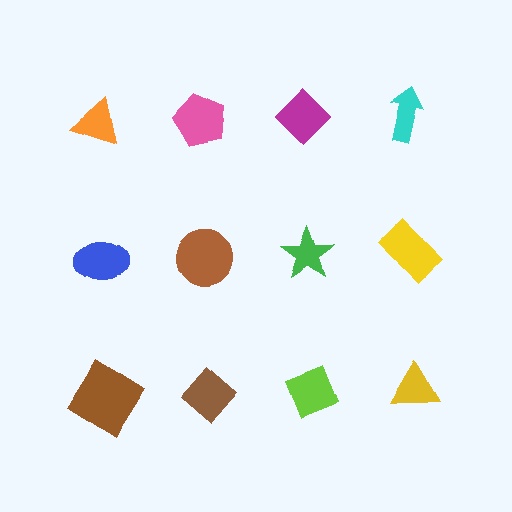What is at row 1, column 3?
A magenta diamond.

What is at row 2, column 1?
A blue ellipse.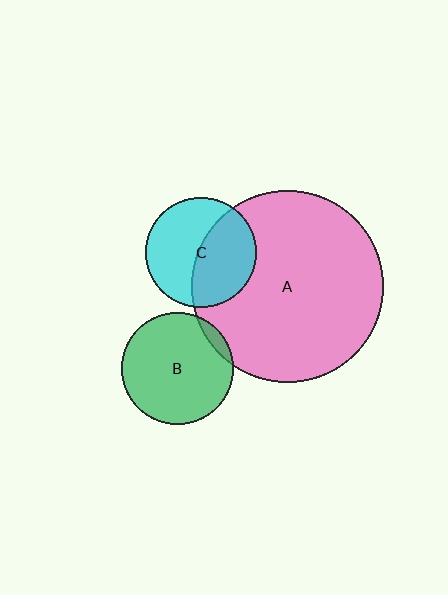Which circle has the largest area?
Circle A (pink).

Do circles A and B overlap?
Yes.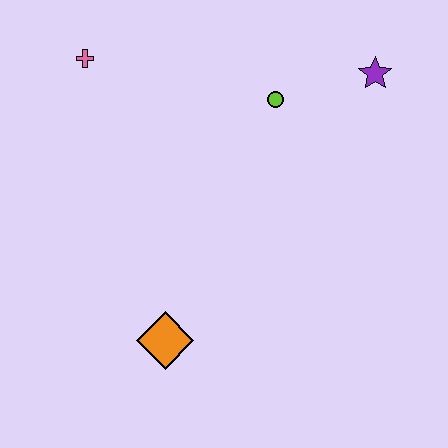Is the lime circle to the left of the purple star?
Yes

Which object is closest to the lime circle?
The purple star is closest to the lime circle.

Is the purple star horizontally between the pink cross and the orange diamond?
No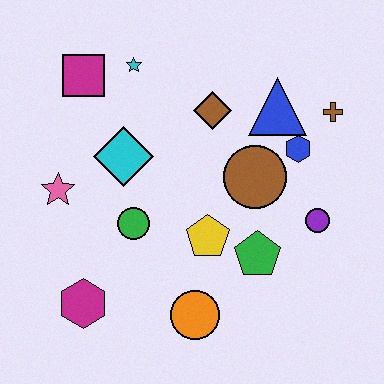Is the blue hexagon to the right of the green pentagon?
Yes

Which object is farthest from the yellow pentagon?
The magenta square is farthest from the yellow pentagon.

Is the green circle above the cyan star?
No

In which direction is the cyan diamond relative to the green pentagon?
The cyan diamond is to the left of the green pentagon.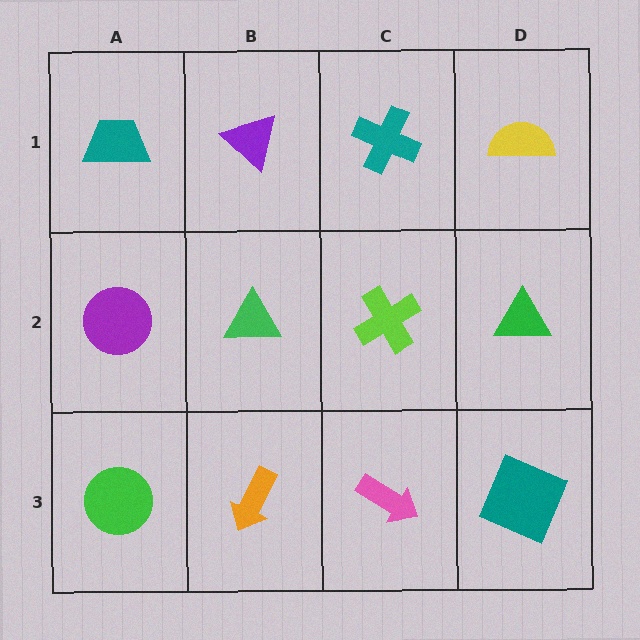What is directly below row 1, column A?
A purple circle.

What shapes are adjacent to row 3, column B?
A green triangle (row 2, column B), a green circle (row 3, column A), a pink arrow (row 3, column C).